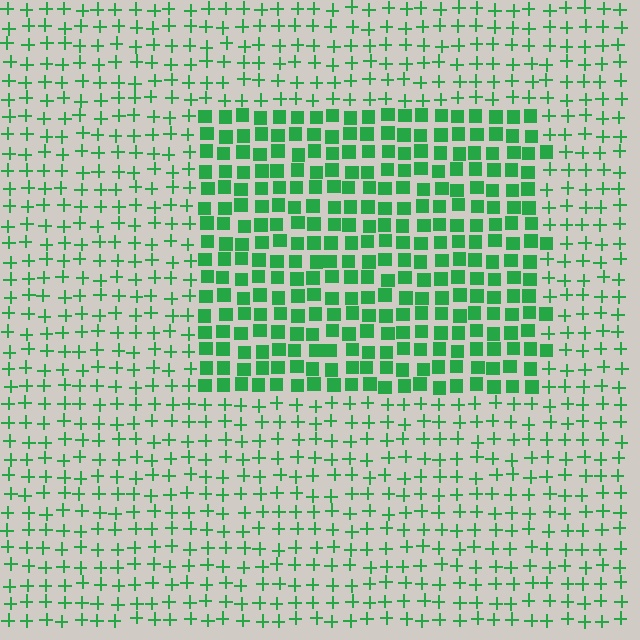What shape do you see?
I see a rectangle.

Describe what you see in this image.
The image is filled with small green elements arranged in a uniform grid. A rectangle-shaped region contains squares, while the surrounding area contains plus signs. The boundary is defined purely by the change in element shape.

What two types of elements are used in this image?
The image uses squares inside the rectangle region and plus signs outside it.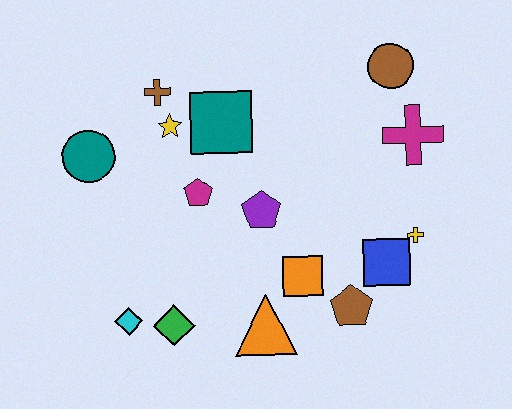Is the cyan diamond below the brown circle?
Yes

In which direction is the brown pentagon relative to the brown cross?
The brown pentagon is below the brown cross.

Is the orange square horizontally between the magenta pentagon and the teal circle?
No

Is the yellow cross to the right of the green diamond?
Yes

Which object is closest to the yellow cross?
The blue square is closest to the yellow cross.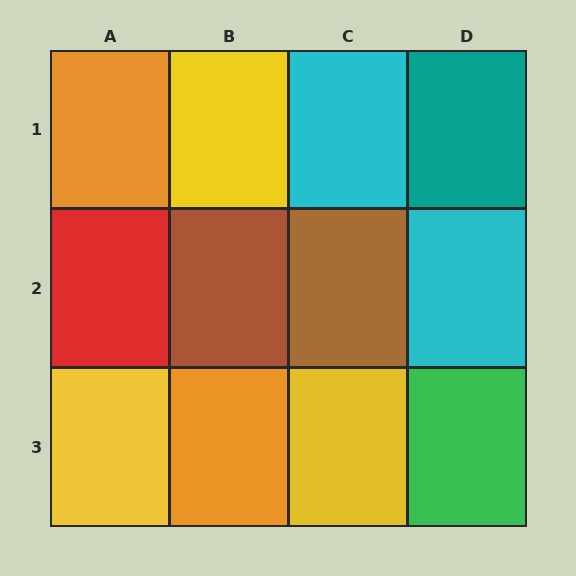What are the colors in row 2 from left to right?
Red, brown, brown, cyan.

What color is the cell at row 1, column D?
Teal.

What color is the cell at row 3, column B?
Orange.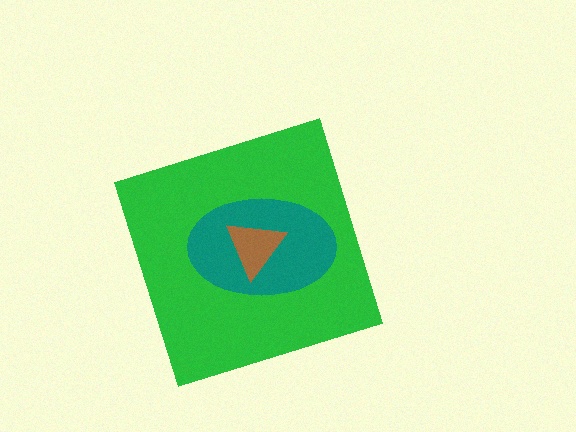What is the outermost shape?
The green diamond.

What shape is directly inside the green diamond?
The teal ellipse.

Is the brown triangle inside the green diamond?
Yes.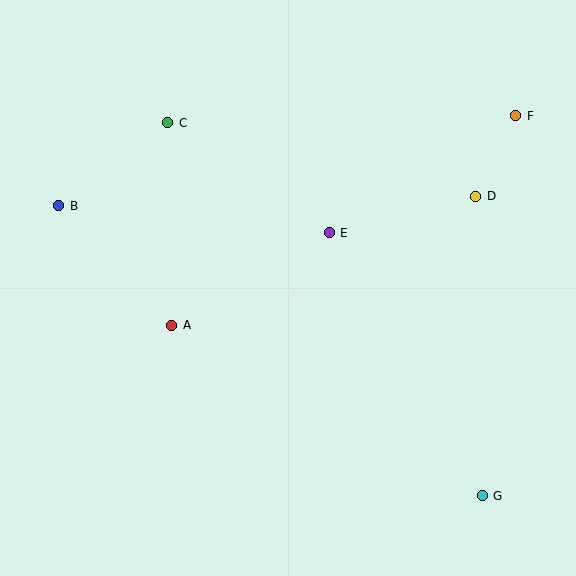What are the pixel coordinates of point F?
Point F is at (516, 116).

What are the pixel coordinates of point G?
Point G is at (482, 496).